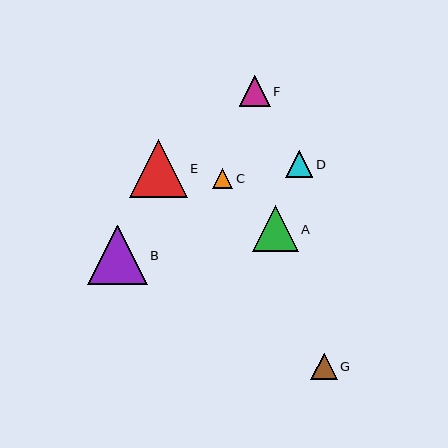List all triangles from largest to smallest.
From largest to smallest: B, E, A, F, D, G, C.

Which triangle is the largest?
Triangle B is the largest with a size of approximately 59 pixels.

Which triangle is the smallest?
Triangle C is the smallest with a size of approximately 20 pixels.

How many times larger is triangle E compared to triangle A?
Triangle E is approximately 1.3 times the size of triangle A.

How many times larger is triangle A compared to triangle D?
Triangle A is approximately 1.7 times the size of triangle D.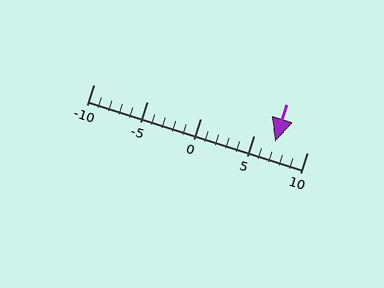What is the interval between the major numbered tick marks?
The major tick marks are spaced 5 units apart.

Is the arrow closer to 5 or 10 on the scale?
The arrow is closer to 5.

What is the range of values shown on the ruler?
The ruler shows values from -10 to 10.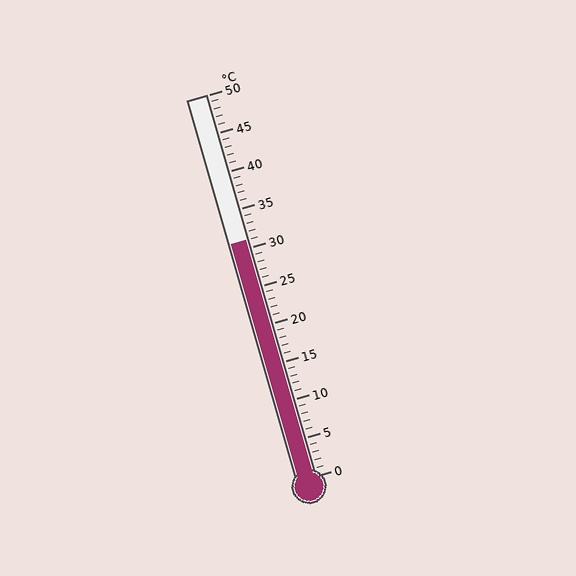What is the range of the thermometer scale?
The thermometer scale ranges from 0°C to 50°C.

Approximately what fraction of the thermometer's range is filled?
The thermometer is filled to approximately 60% of its range.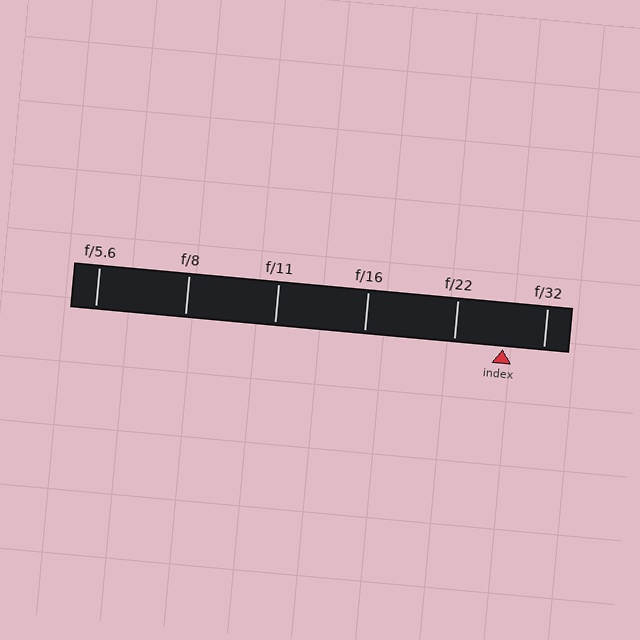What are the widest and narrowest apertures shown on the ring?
The widest aperture shown is f/5.6 and the narrowest is f/32.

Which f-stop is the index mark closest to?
The index mark is closest to f/32.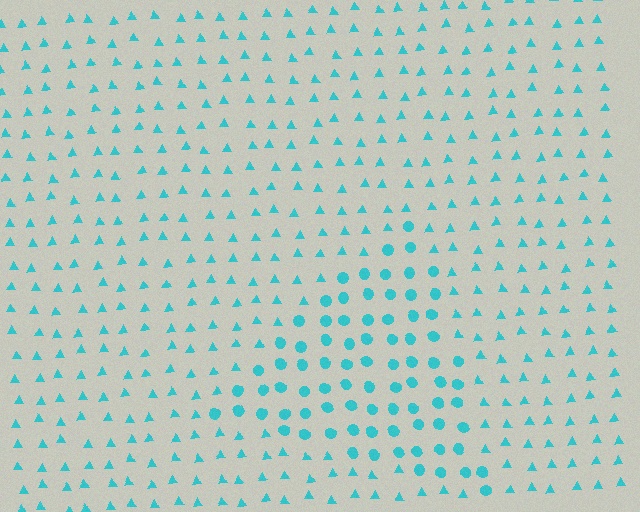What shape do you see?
I see a triangle.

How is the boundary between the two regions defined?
The boundary is defined by a change in element shape: circles inside vs. triangles outside. All elements share the same color and spacing.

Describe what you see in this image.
The image is filled with small cyan elements arranged in a uniform grid. A triangle-shaped region contains circles, while the surrounding area contains triangles. The boundary is defined purely by the change in element shape.